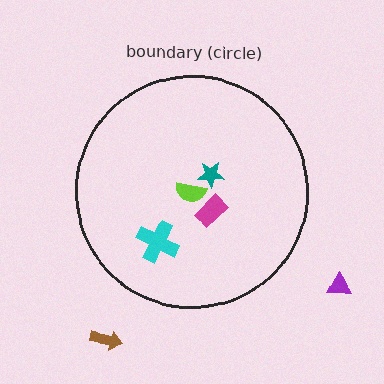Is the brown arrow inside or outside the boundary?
Outside.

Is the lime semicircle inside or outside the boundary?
Inside.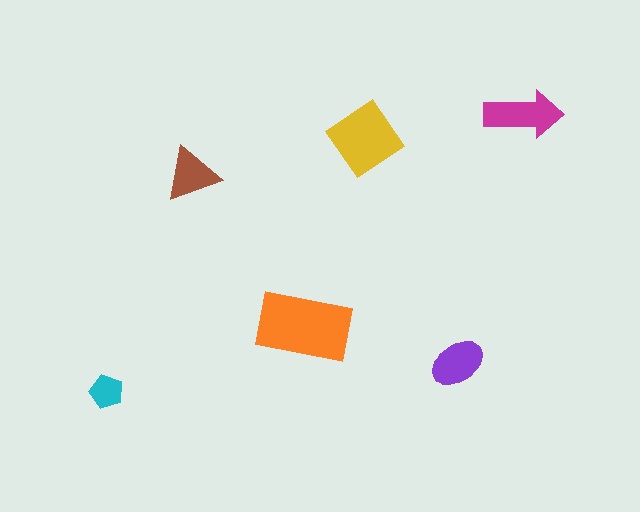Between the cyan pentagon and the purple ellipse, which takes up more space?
The purple ellipse.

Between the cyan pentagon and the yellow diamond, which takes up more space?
The yellow diamond.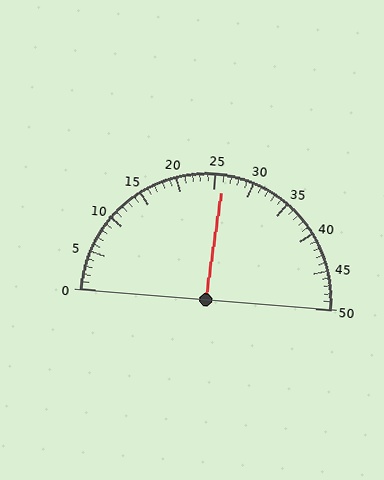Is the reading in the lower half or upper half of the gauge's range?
The reading is in the upper half of the range (0 to 50).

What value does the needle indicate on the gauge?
The needle indicates approximately 26.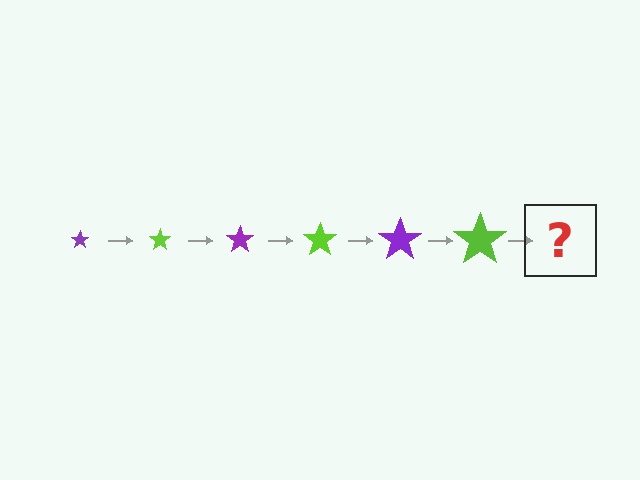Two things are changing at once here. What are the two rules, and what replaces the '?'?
The two rules are that the star grows larger each step and the color cycles through purple and lime. The '?' should be a purple star, larger than the previous one.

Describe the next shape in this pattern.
It should be a purple star, larger than the previous one.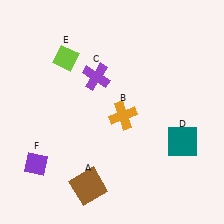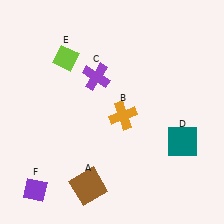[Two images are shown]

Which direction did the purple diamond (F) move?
The purple diamond (F) moved down.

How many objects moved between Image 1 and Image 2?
1 object moved between the two images.